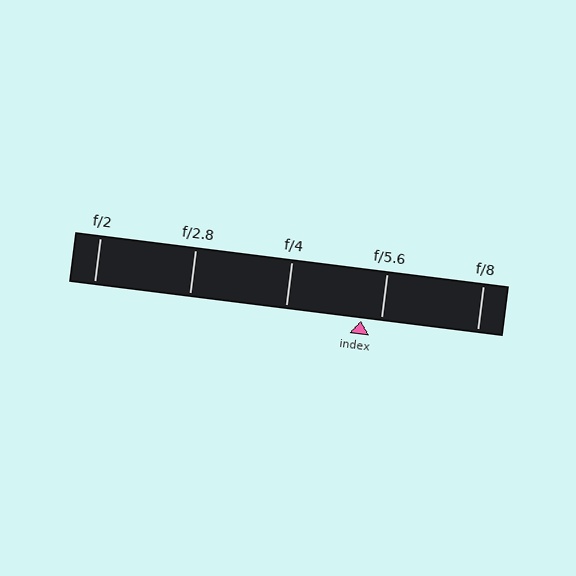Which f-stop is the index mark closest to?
The index mark is closest to f/5.6.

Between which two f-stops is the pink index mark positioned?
The index mark is between f/4 and f/5.6.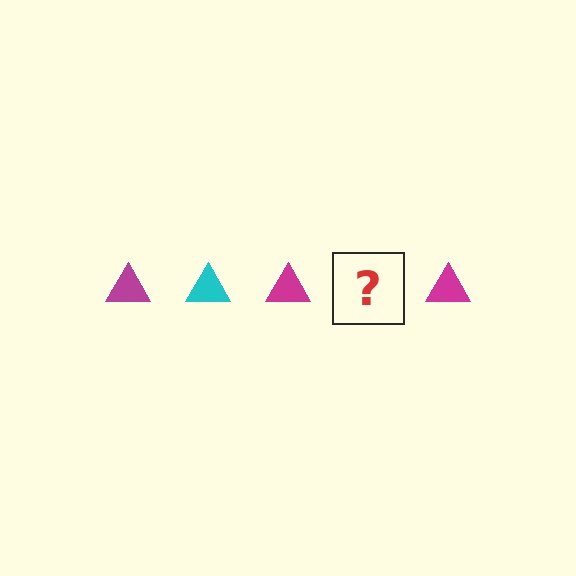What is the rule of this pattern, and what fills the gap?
The rule is that the pattern cycles through magenta, cyan triangles. The gap should be filled with a cyan triangle.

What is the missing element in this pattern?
The missing element is a cyan triangle.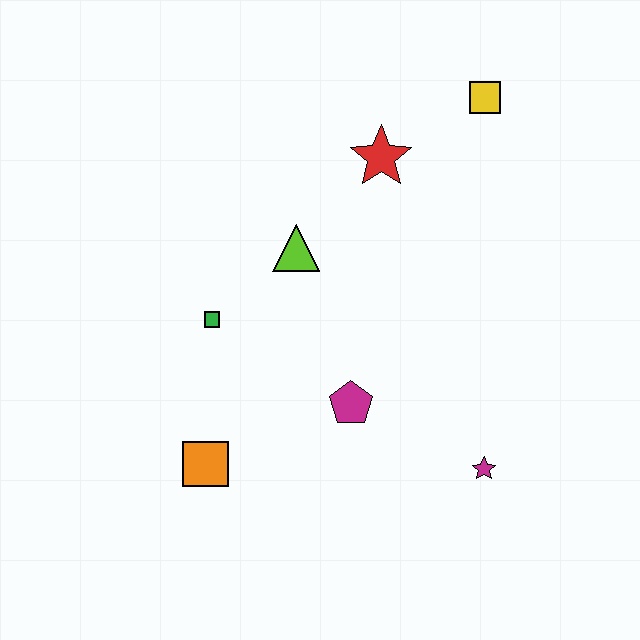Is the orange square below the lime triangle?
Yes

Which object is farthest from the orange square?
The yellow square is farthest from the orange square.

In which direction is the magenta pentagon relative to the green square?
The magenta pentagon is to the right of the green square.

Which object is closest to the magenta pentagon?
The magenta star is closest to the magenta pentagon.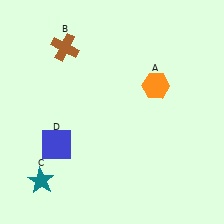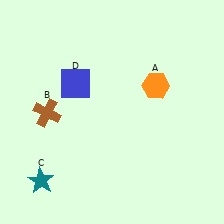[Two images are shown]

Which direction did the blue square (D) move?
The blue square (D) moved up.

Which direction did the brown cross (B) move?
The brown cross (B) moved down.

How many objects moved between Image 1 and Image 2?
2 objects moved between the two images.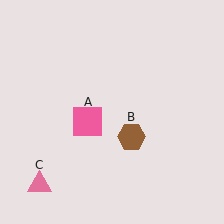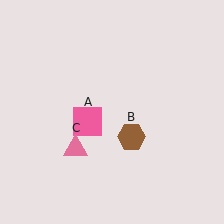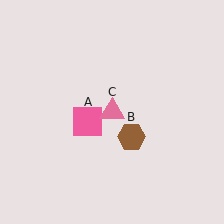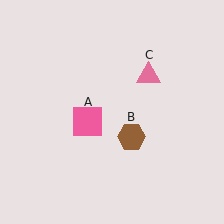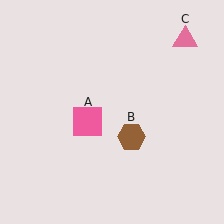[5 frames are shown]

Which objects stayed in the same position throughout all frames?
Pink square (object A) and brown hexagon (object B) remained stationary.